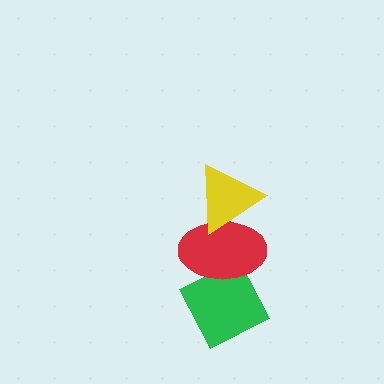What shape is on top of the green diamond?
The red ellipse is on top of the green diamond.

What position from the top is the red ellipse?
The red ellipse is 2nd from the top.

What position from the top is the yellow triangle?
The yellow triangle is 1st from the top.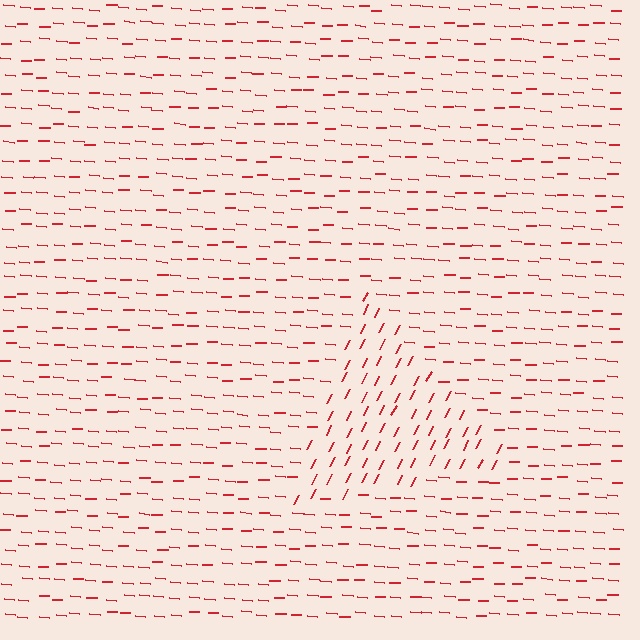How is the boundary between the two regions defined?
The boundary is defined purely by a change in line orientation (approximately 66 degrees difference). All lines are the same color and thickness.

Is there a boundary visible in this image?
Yes, there is a texture boundary formed by a change in line orientation.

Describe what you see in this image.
The image is filled with small red line segments. A triangle region in the image has lines oriented differently from the surrounding lines, creating a visible texture boundary.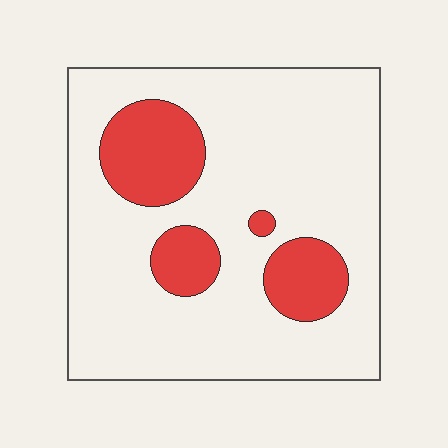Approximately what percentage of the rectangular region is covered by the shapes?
Approximately 20%.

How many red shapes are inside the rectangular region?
4.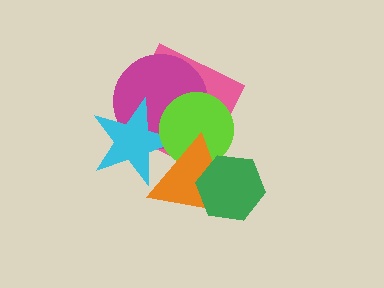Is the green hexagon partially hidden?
No, no other shape covers it.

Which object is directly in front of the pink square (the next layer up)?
The magenta circle is directly in front of the pink square.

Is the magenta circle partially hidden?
Yes, it is partially covered by another shape.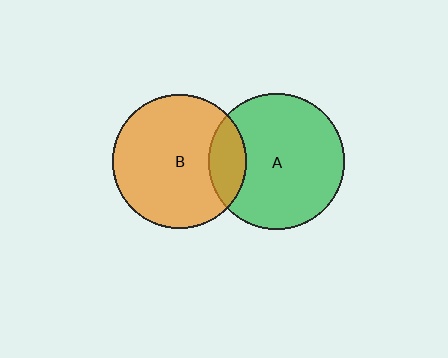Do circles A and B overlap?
Yes.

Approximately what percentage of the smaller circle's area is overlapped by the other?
Approximately 20%.